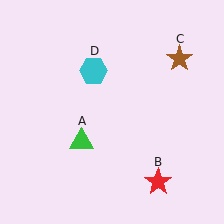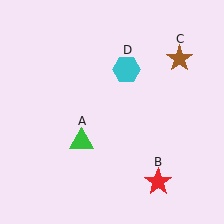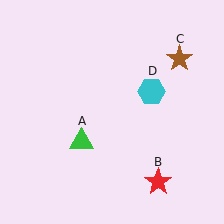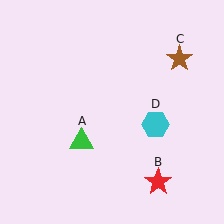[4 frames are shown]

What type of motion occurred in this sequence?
The cyan hexagon (object D) rotated clockwise around the center of the scene.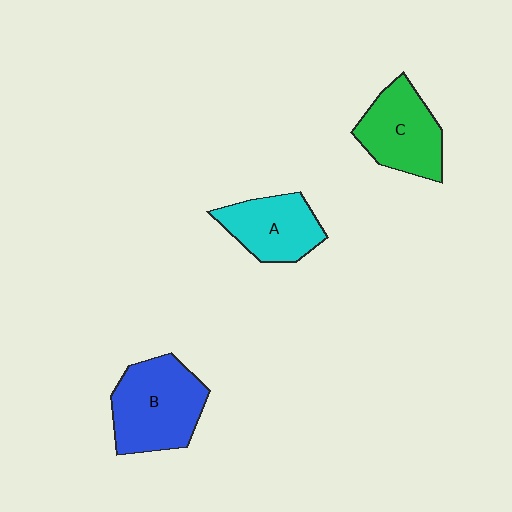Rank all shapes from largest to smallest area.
From largest to smallest: B (blue), C (green), A (cyan).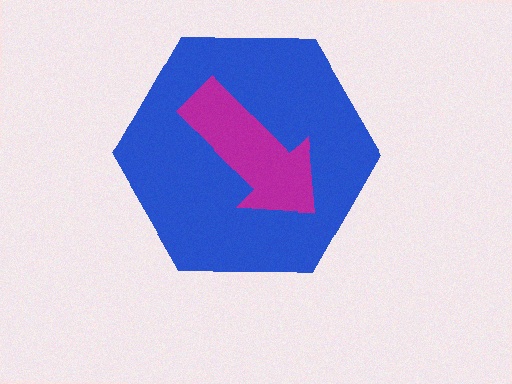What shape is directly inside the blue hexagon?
The magenta arrow.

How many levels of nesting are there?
2.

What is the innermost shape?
The magenta arrow.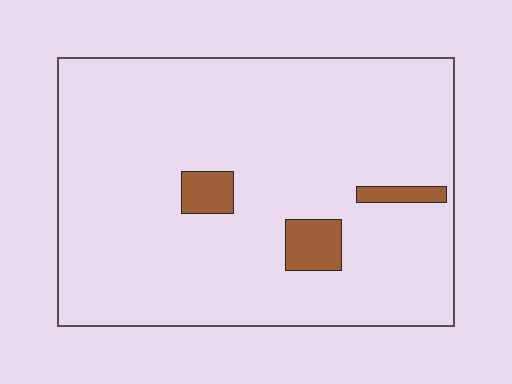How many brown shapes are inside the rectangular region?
3.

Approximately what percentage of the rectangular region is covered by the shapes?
Approximately 5%.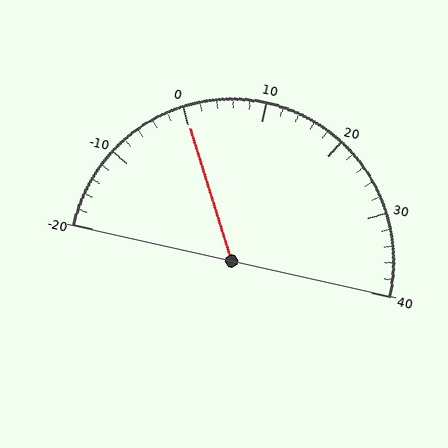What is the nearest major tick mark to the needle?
The nearest major tick mark is 0.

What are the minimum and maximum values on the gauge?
The gauge ranges from -20 to 40.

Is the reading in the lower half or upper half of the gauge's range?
The reading is in the lower half of the range (-20 to 40).